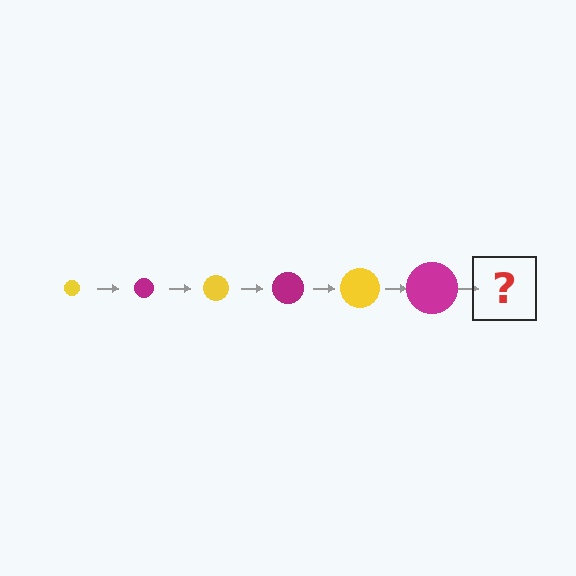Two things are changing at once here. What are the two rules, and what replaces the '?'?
The two rules are that the circle grows larger each step and the color cycles through yellow and magenta. The '?' should be a yellow circle, larger than the previous one.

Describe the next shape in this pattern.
It should be a yellow circle, larger than the previous one.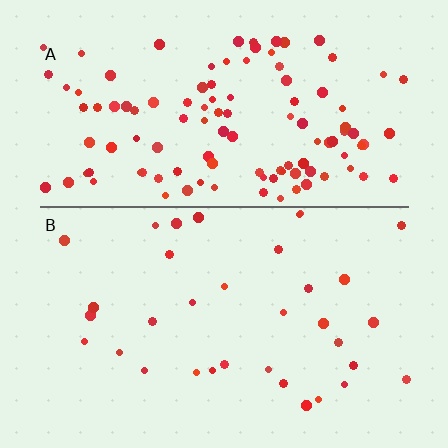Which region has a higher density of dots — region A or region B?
A (the top).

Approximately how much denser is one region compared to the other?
Approximately 3.4× — region A over region B.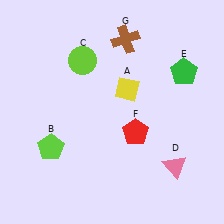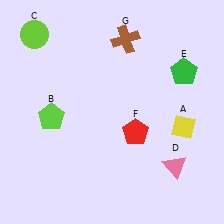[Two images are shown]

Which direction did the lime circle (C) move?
The lime circle (C) moved left.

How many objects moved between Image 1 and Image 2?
3 objects moved between the two images.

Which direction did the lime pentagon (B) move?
The lime pentagon (B) moved up.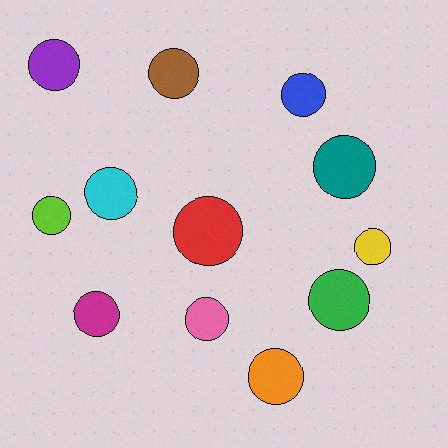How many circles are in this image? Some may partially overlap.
There are 12 circles.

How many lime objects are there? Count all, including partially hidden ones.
There is 1 lime object.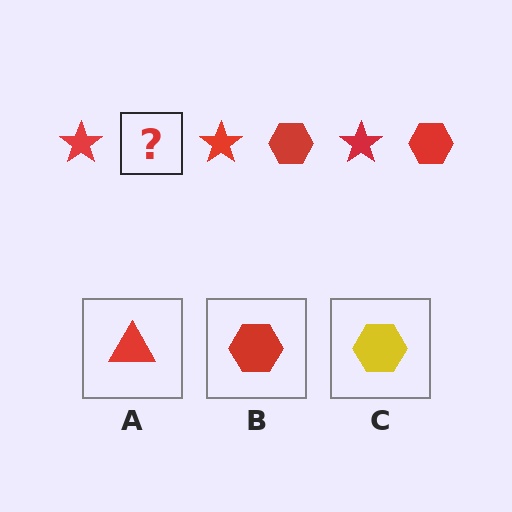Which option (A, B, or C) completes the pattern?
B.